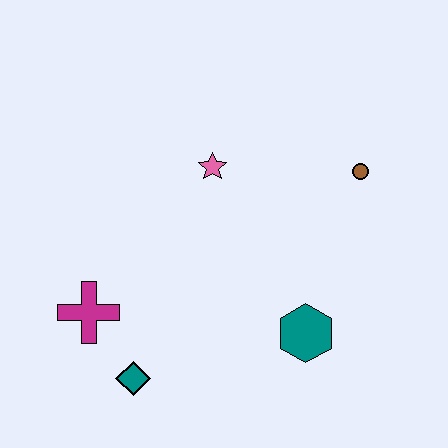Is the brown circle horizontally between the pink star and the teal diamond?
No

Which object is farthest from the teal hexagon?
The magenta cross is farthest from the teal hexagon.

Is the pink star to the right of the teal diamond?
Yes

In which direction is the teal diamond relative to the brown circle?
The teal diamond is to the left of the brown circle.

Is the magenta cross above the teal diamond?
Yes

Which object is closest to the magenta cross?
The teal diamond is closest to the magenta cross.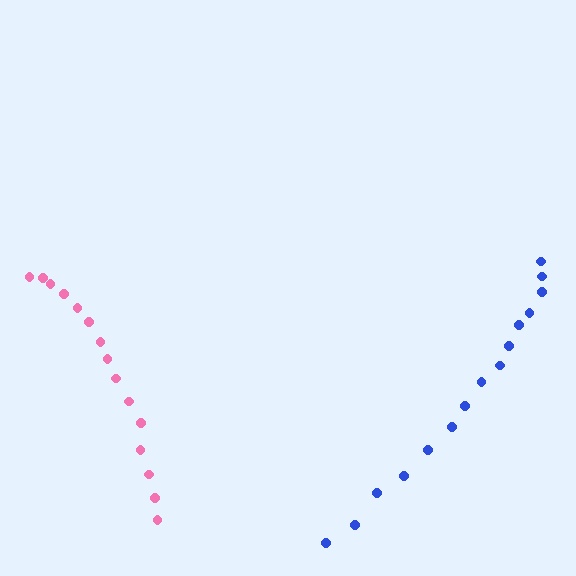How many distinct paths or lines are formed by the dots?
There are 2 distinct paths.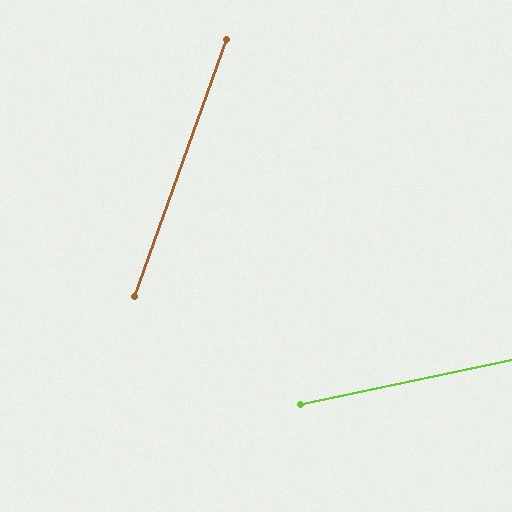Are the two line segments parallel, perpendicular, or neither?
Neither parallel nor perpendicular — they differ by about 59°.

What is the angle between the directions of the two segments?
Approximately 59 degrees.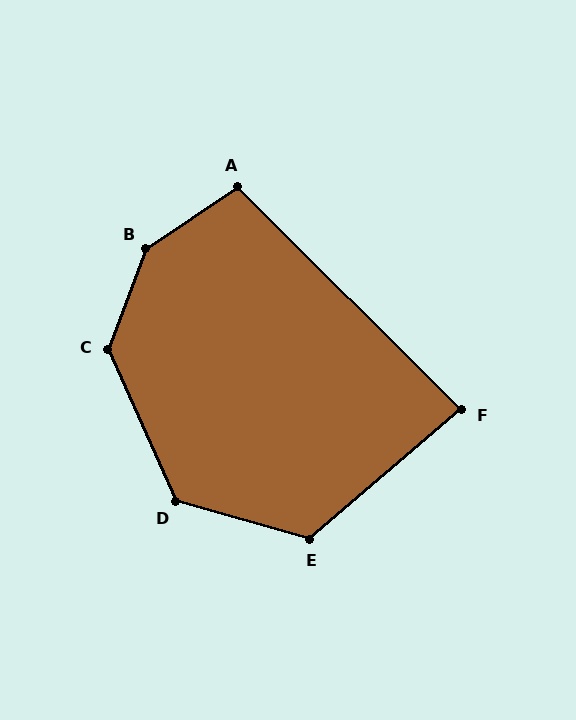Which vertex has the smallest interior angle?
F, at approximately 85 degrees.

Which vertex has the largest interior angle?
B, at approximately 145 degrees.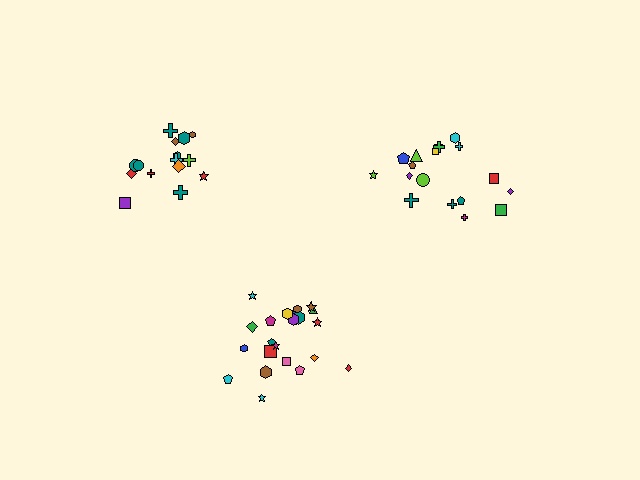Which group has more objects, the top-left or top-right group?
The top-right group.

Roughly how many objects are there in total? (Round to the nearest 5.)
Roughly 55 objects in total.